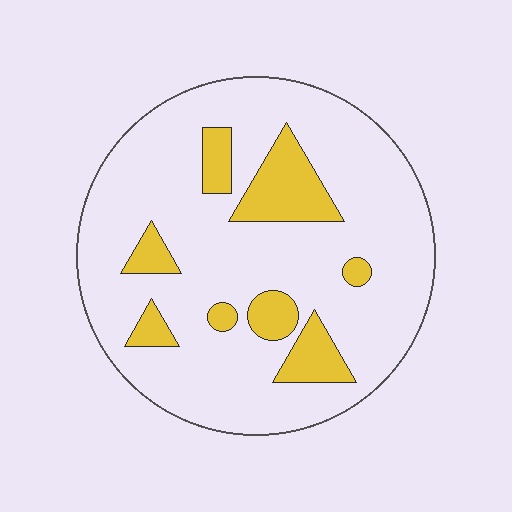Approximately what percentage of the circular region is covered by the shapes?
Approximately 15%.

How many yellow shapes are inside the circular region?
8.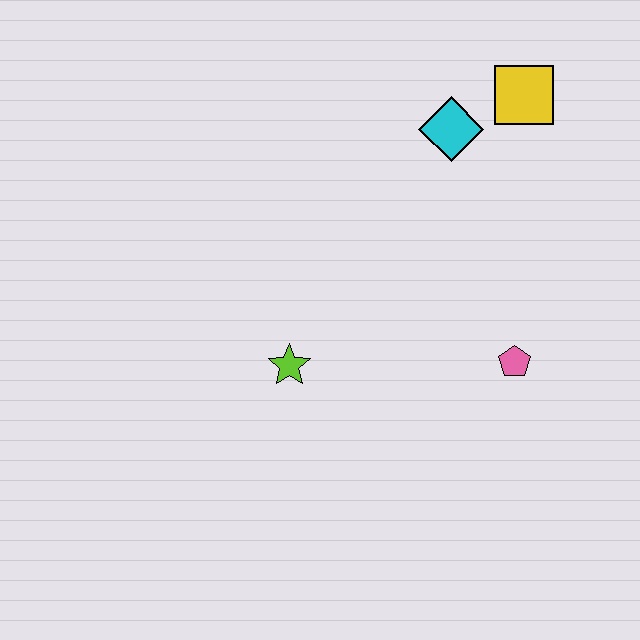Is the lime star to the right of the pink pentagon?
No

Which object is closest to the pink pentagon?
The lime star is closest to the pink pentagon.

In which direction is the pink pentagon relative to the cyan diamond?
The pink pentagon is below the cyan diamond.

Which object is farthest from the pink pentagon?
The yellow square is farthest from the pink pentagon.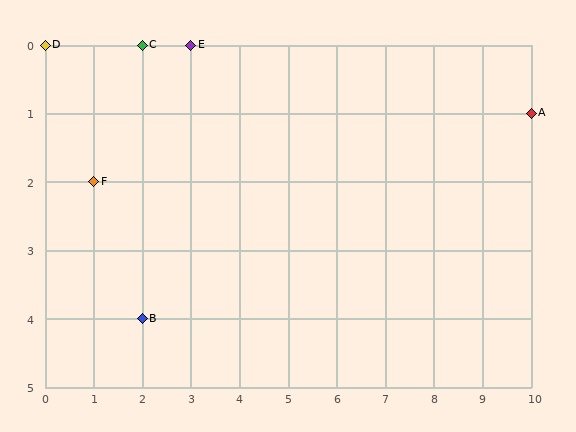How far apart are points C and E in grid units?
Points C and E are 1 column apart.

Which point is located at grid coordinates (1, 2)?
Point F is at (1, 2).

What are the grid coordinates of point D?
Point D is at grid coordinates (0, 0).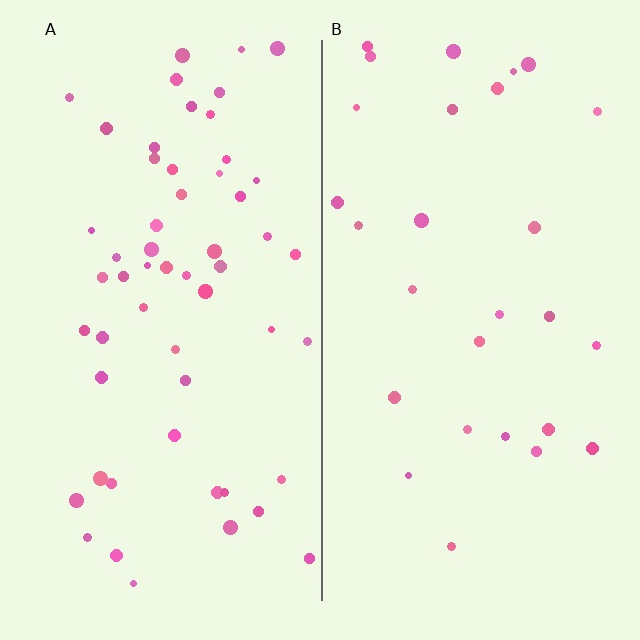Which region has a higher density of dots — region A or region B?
A (the left).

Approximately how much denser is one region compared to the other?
Approximately 2.0× — region A over region B.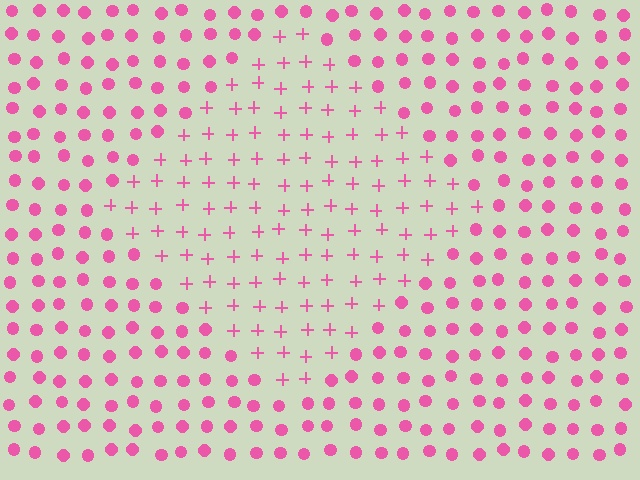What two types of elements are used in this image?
The image uses plus signs inside the diamond region and circles outside it.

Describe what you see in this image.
The image is filled with small pink elements arranged in a uniform grid. A diamond-shaped region contains plus signs, while the surrounding area contains circles. The boundary is defined purely by the change in element shape.